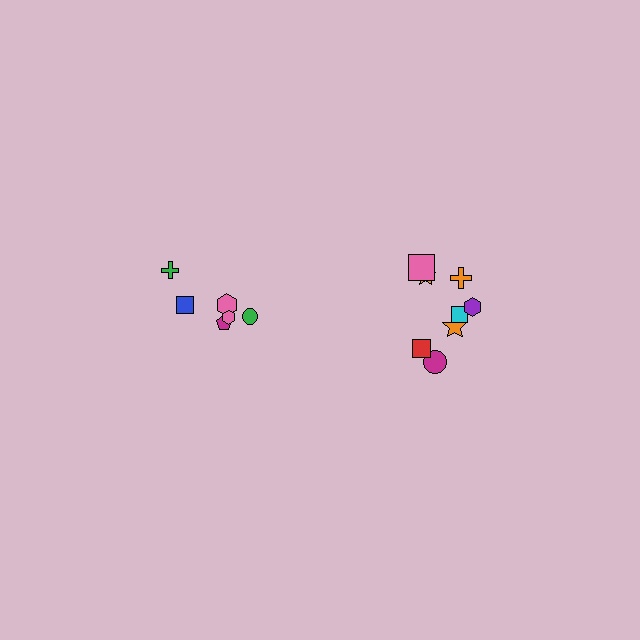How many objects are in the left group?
There are 6 objects.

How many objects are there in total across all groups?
There are 14 objects.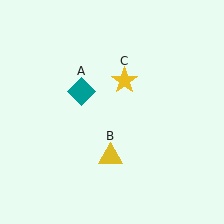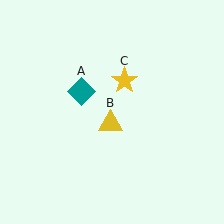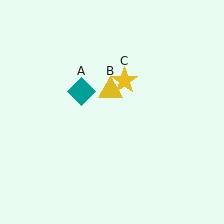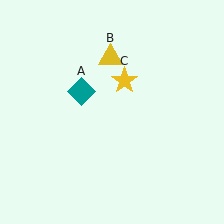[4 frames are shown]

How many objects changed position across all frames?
1 object changed position: yellow triangle (object B).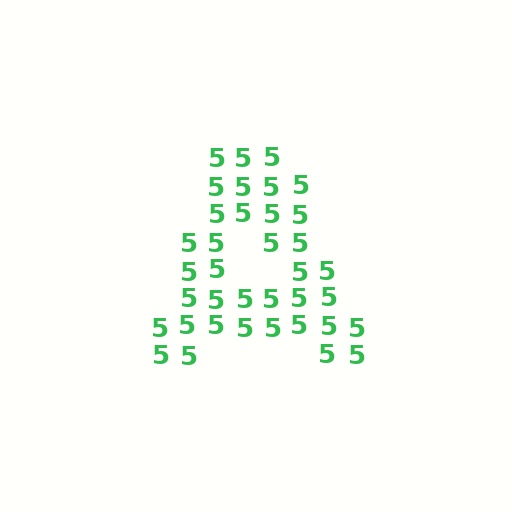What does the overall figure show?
The overall figure shows the letter A.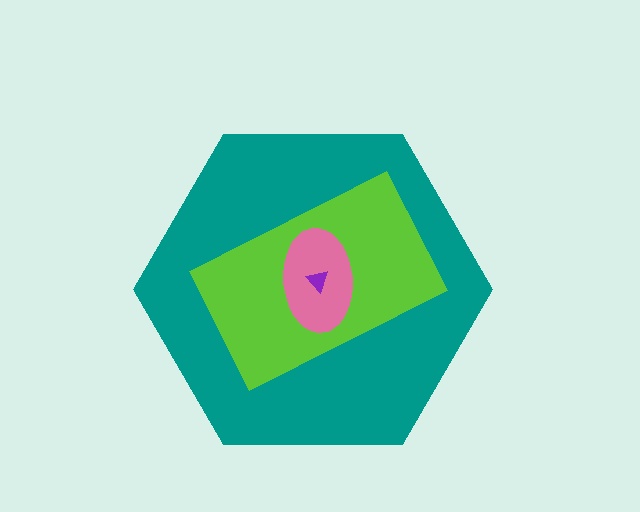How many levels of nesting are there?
4.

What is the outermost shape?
The teal hexagon.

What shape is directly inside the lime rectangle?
The pink ellipse.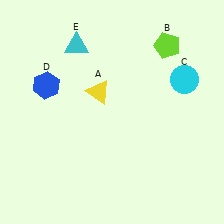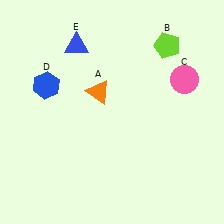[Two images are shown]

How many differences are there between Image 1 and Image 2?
There are 3 differences between the two images.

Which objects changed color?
A changed from yellow to orange. C changed from cyan to pink. E changed from cyan to blue.